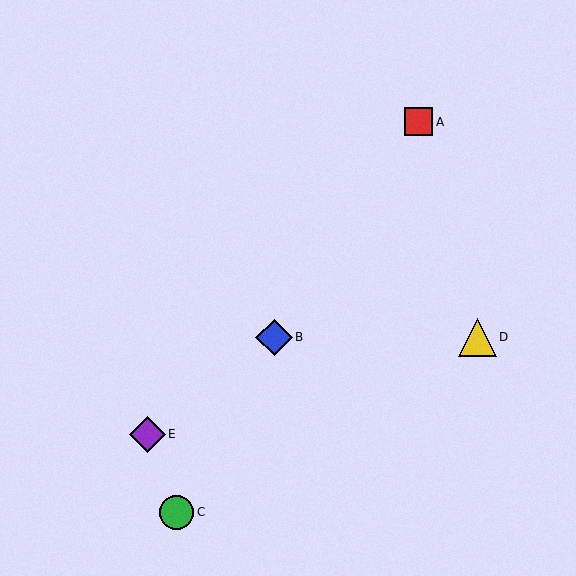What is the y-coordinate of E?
Object E is at y≈434.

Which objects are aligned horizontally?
Objects B, D are aligned horizontally.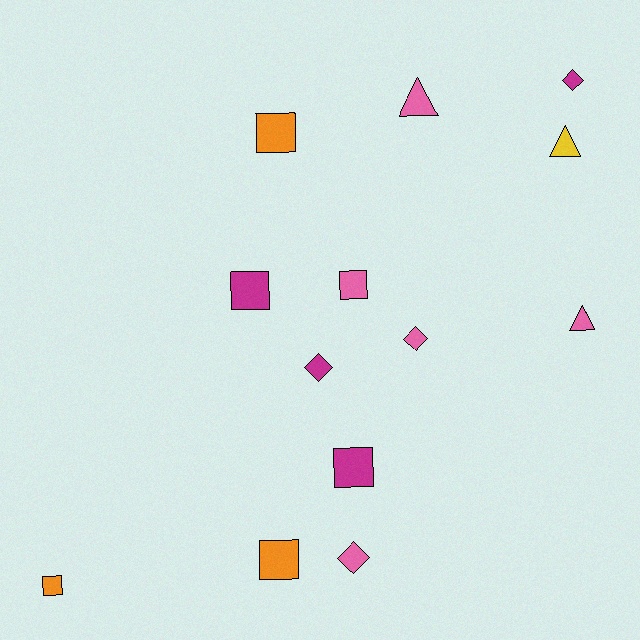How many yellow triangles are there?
There is 1 yellow triangle.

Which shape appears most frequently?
Square, with 6 objects.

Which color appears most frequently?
Pink, with 5 objects.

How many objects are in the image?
There are 13 objects.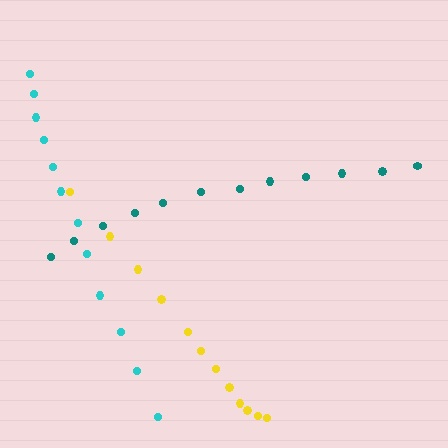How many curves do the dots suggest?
There are 3 distinct paths.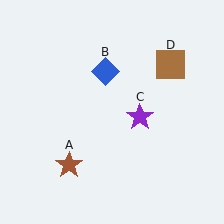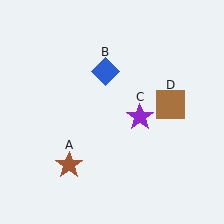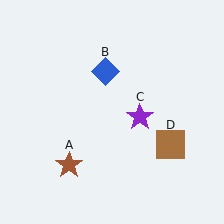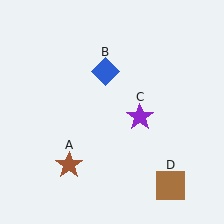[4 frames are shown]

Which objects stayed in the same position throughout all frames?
Brown star (object A) and blue diamond (object B) and purple star (object C) remained stationary.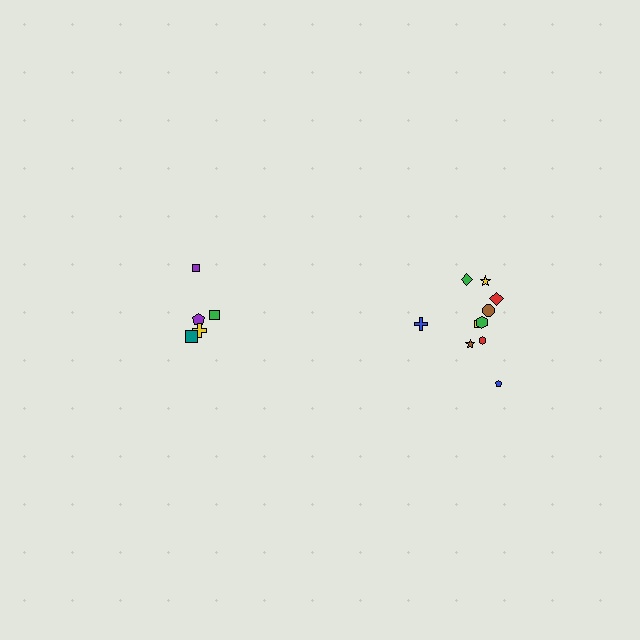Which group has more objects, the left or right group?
The right group.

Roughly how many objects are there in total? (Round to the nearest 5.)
Roughly 15 objects in total.